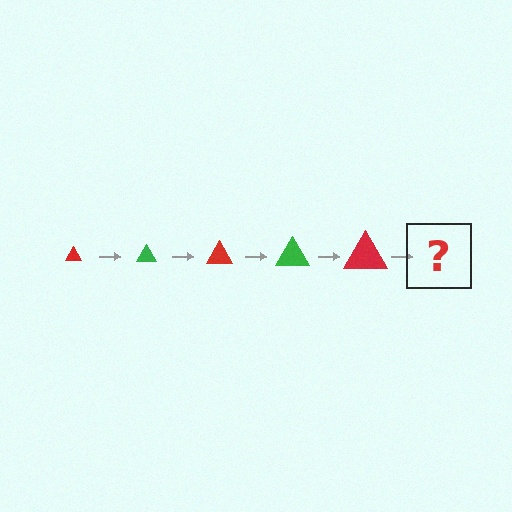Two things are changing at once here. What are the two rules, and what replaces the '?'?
The two rules are that the triangle grows larger each step and the color cycles through red and green. The '?' should be a green triangle, larger than the previous one.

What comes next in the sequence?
The next element should be a green triangle, larger than the previous one.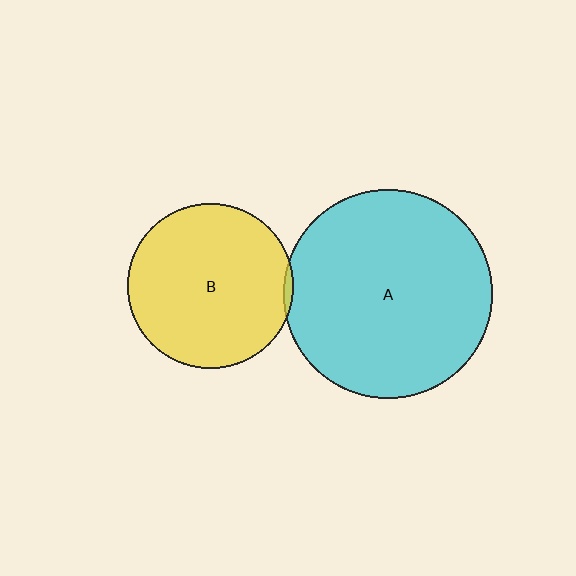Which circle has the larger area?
Circle A (cyan).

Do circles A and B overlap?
Yes.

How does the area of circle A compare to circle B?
Approximately 1.6 times.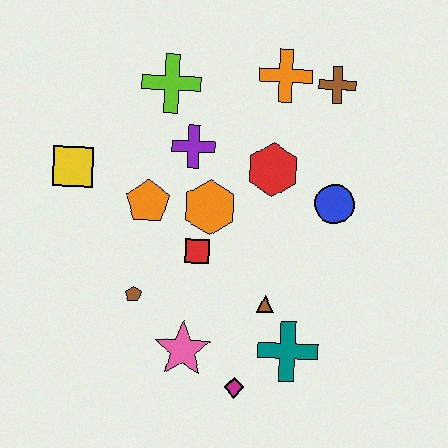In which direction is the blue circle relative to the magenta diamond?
The blue circle is above the magenta diamond.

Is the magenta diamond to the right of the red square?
Yes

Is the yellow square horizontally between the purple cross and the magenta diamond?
No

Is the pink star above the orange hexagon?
No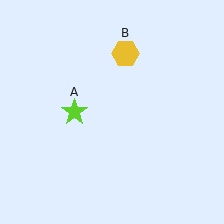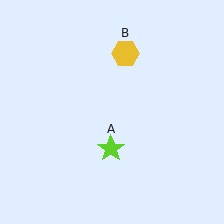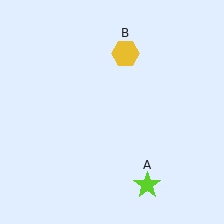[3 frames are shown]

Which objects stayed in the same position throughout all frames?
Yellow hexagon (object B) remained stationary.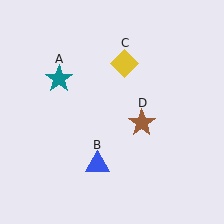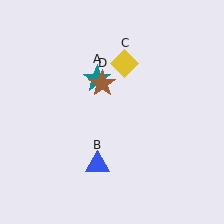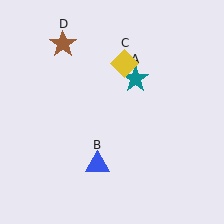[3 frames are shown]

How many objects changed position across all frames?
2 objects changed position: teal star (object A), brown star (object D).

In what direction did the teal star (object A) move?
The teal star (object A) moved right.